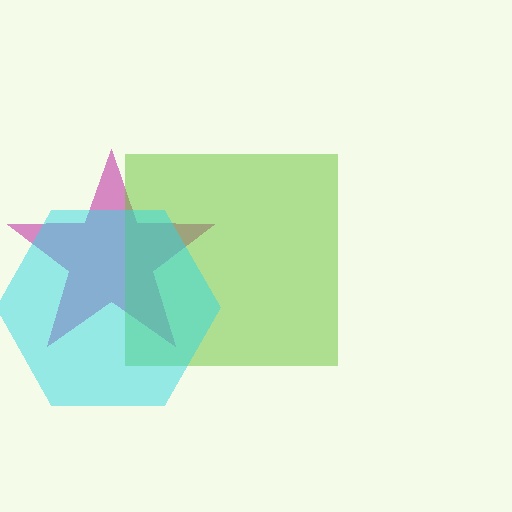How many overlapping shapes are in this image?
There are 3 overlapping shapes in the image.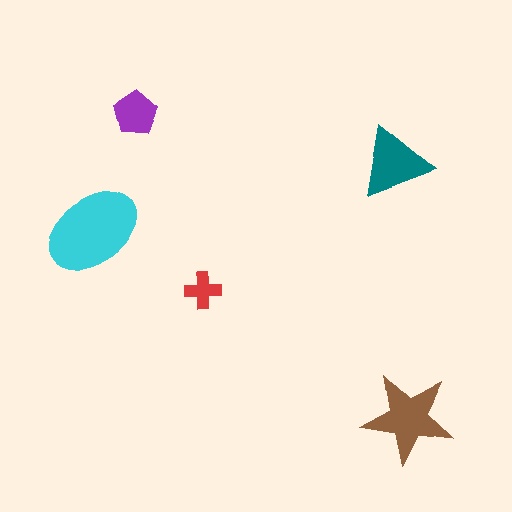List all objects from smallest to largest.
The red cross, the purple pentagon, the teal triangle, the brown star, the cyan ellipse.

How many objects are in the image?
There are 5 objects in the image.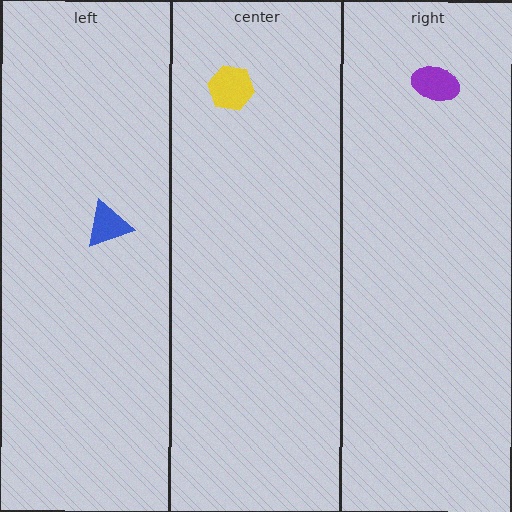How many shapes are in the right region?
1.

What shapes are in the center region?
The yellow hexagon.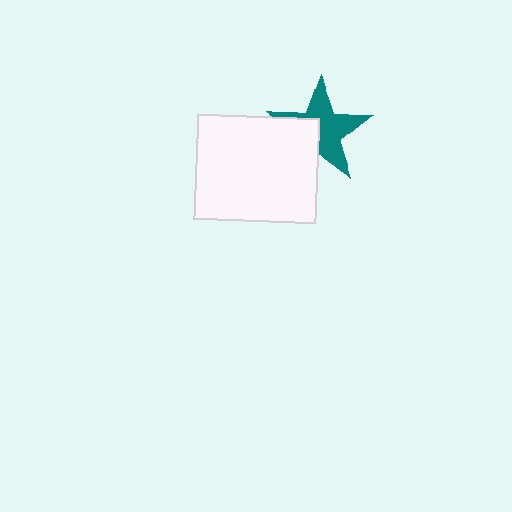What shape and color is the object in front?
The object in front is a white rectangle.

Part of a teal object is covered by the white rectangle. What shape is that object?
It is a star.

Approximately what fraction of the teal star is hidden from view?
Roughly 39% of the teal star is hidden behind the white rectangle.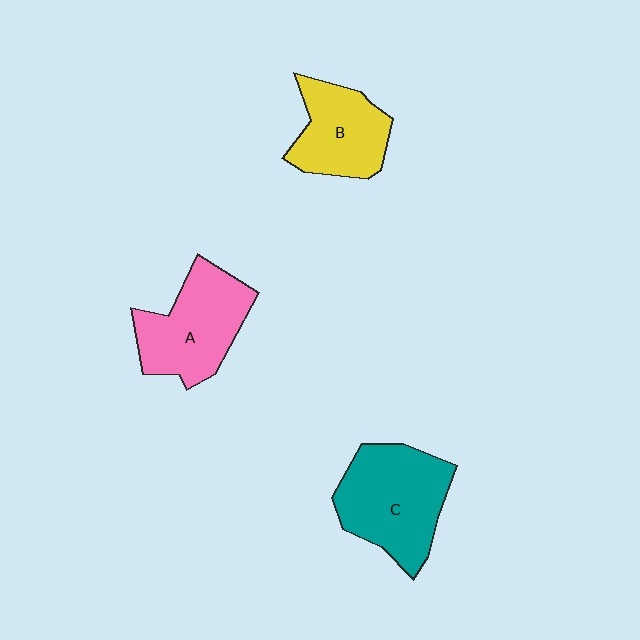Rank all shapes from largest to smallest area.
From largest to smallest: C (teal), A (pink), B (yellow).